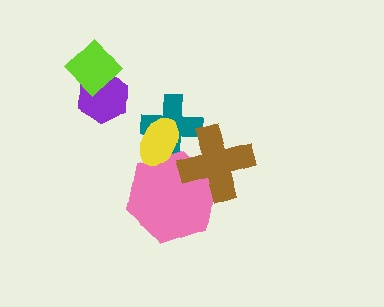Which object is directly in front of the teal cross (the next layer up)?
The yellow ellipse is directly in front of the teal cross.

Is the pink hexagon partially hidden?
Yes, it is partially covered by another shape.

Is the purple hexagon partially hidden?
Yes, it is partially covered by another shape.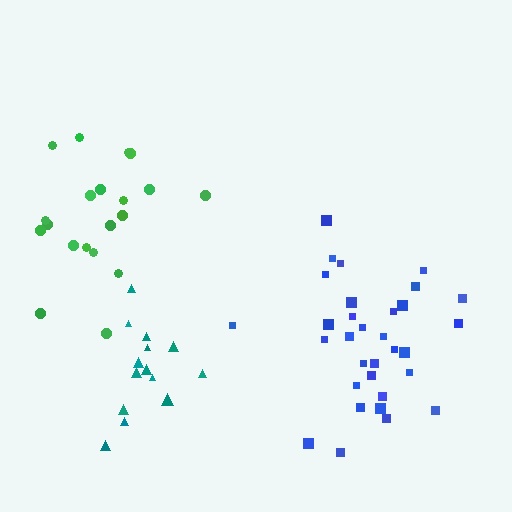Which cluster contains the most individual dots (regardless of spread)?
Blue (32).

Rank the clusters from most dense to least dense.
blue, teal, green.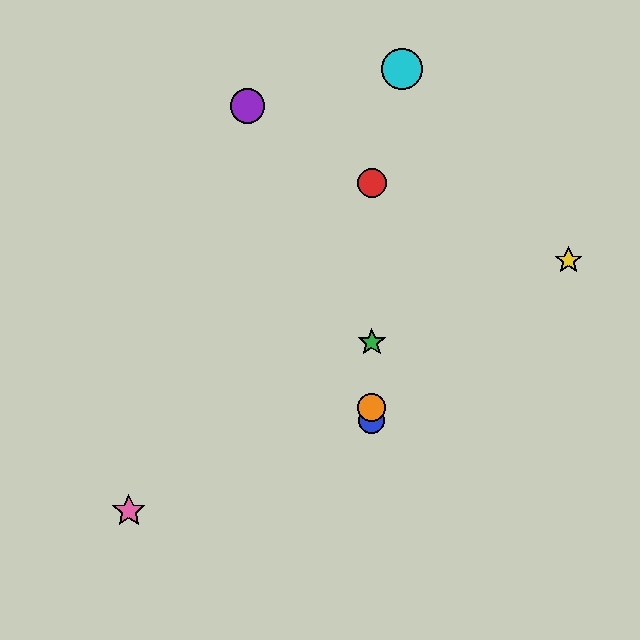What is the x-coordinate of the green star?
The green star is at x≈372.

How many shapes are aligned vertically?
4 shapes (the red circle, the blue circle, the green star, the orange circle) are aligned vertically.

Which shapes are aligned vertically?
The red circle, the blue circle, the green star, the orange circle are aligned vertically.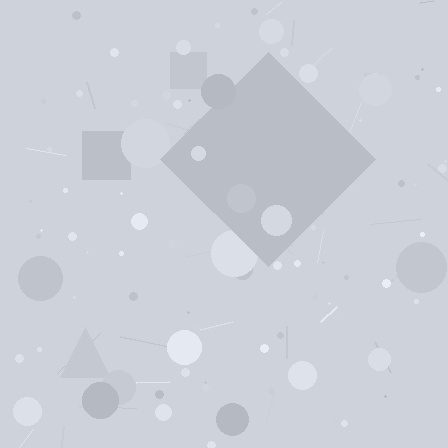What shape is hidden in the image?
A diamond is hidden in the image.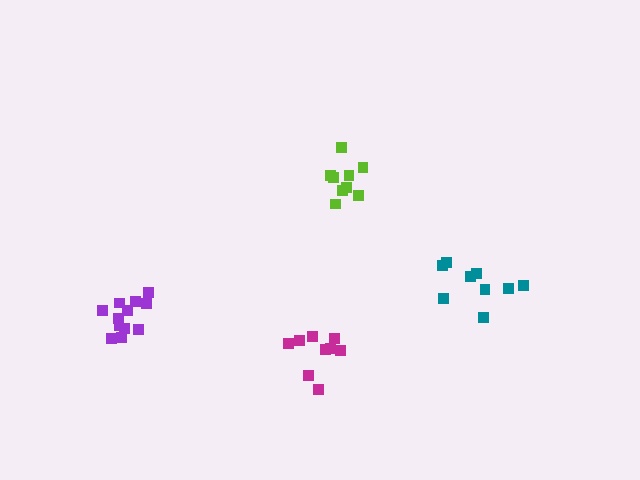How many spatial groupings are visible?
There are 4 spatial groupings.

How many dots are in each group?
Group 1: 9 dots, Group 2: 9 dots, Group 3: 9 dots, Group 4: 12 dots (39 total).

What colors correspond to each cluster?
The clusters are colored: magenta, teal, lime, purple.